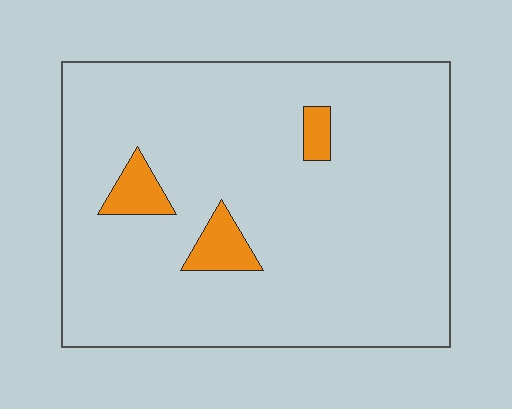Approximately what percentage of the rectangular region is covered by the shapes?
Approximately 5%.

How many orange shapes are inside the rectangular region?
3.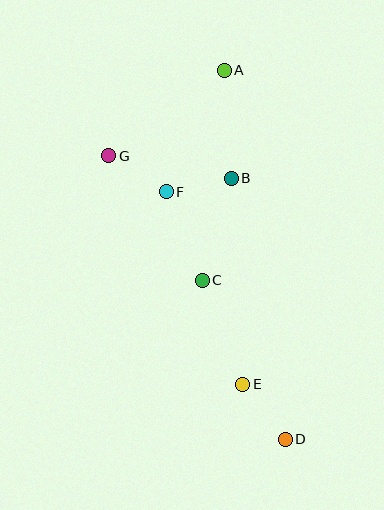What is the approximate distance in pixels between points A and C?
The distance between A and C is approximately 211 pixels.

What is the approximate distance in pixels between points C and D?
The distance between C and D is approximately 180 pixels.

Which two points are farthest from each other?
Points A and D are farthest from each other.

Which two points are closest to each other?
Points B and F are closest to each other.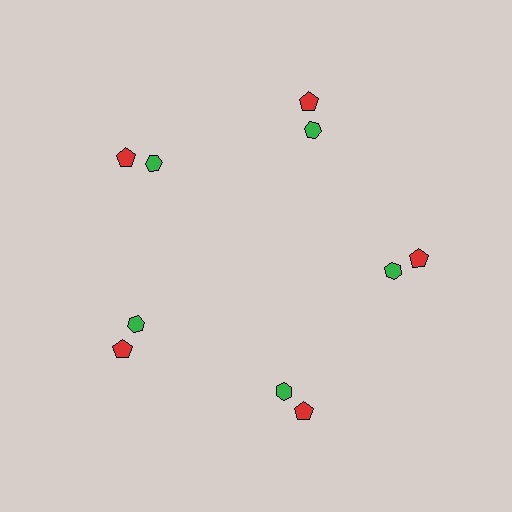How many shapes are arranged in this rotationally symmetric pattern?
There are 10 shapes, arranged in 5 groups of 2.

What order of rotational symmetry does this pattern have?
This pattern has 5-fold rotational symmetry.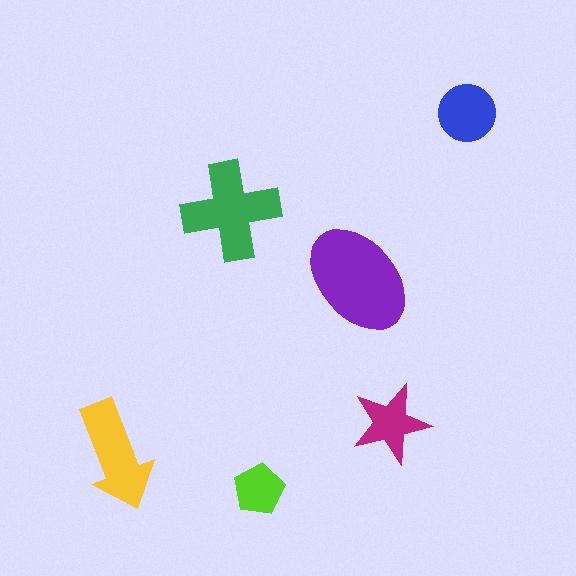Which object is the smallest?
The lime pentagon.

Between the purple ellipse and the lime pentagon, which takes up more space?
The purple ellipse.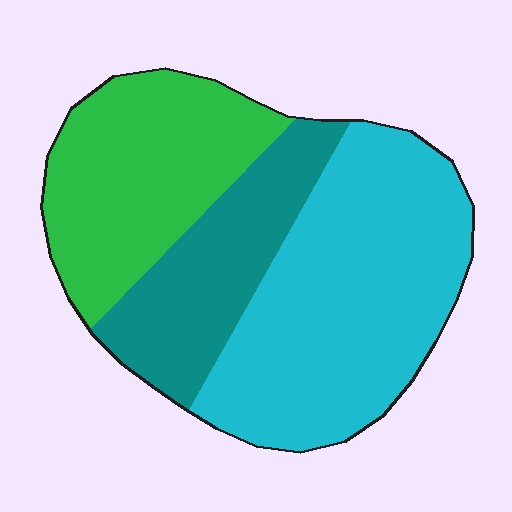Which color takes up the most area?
Cyan, at roughly 45%.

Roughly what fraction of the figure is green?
Green covers 30% of the figure.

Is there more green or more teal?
Green.